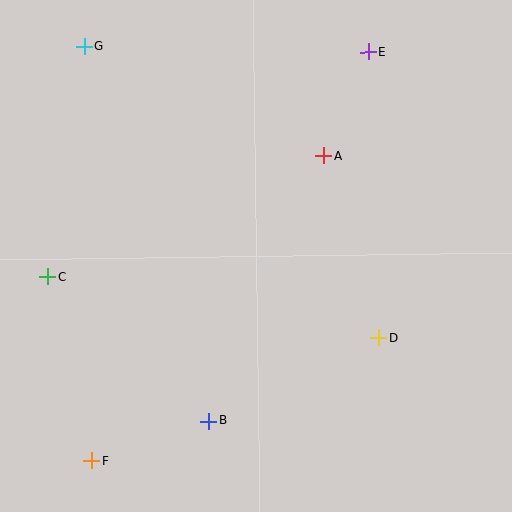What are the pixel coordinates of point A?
Point A is at (323, 156).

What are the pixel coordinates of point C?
Point C is at (48, 276).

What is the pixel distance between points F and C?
The distance between F and C is 189 pixels.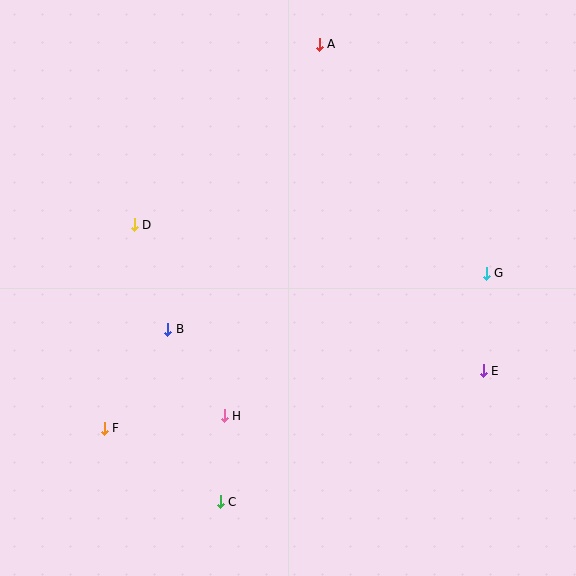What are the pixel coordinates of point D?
Point D is at (134, 225).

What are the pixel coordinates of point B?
Point B is at (168, 329).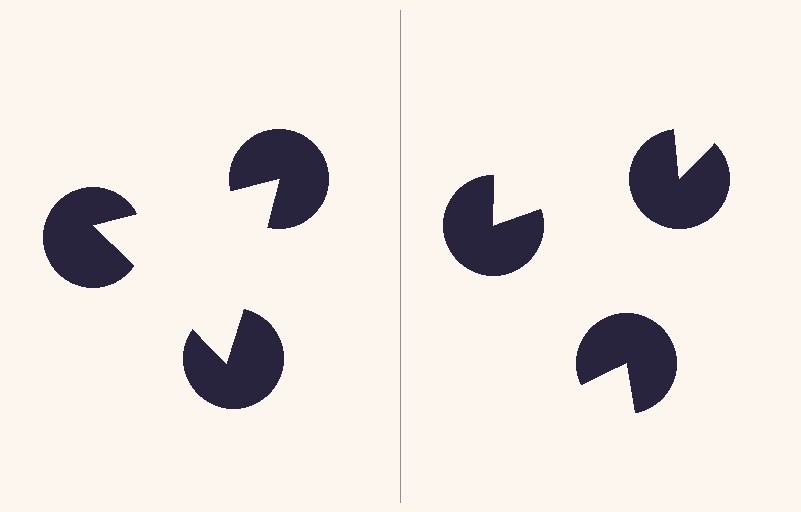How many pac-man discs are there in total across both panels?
6 — 3 on each side.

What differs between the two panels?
The pac-man discs are positioned identically on both sides; only the wedge orientations differ. On the left they align to a triangle; on the right they are misaligned.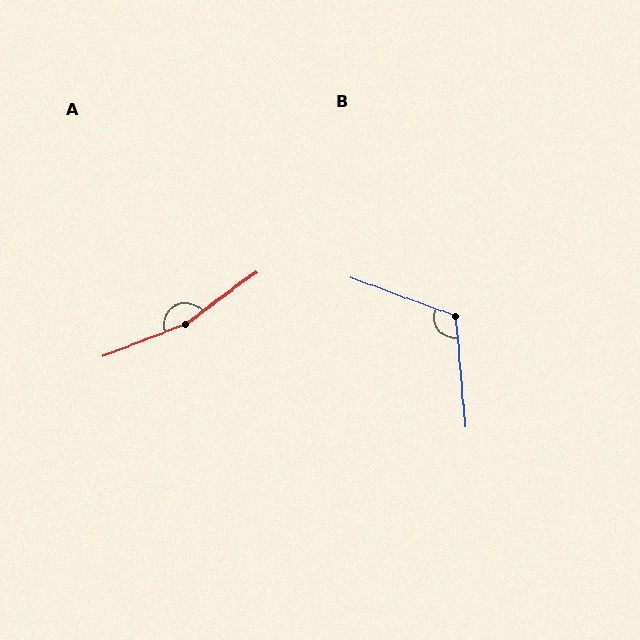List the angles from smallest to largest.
B (115°), A (165°).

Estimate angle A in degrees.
Approximately 165 degrees.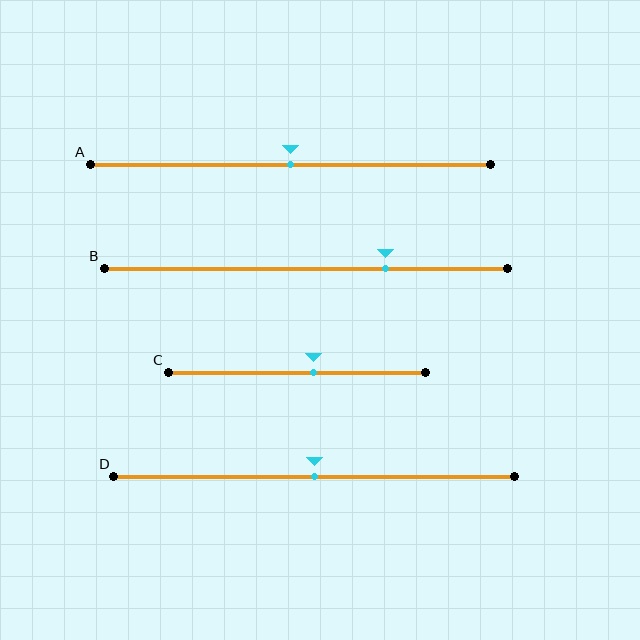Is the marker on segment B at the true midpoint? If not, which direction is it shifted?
No, the marker on segment B is shifted to the right by about 20% of the segment length.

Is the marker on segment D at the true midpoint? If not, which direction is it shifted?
Yes, the marker on segment D is at the true midpoint.